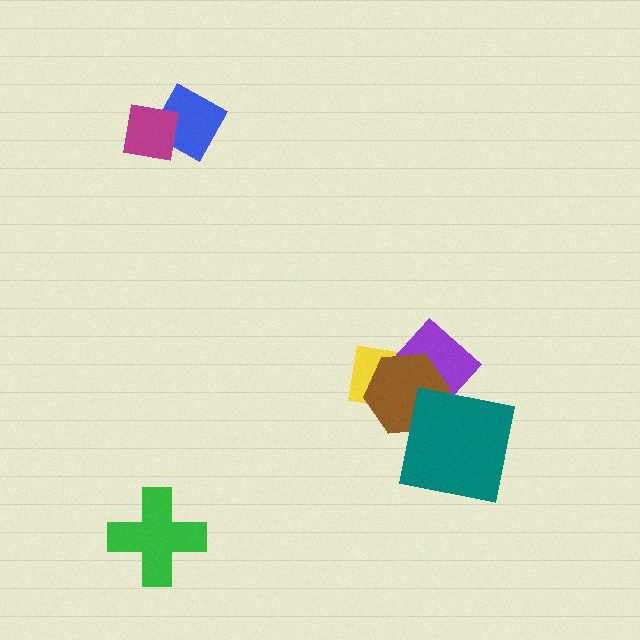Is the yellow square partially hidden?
Yes, it is partially covered by another shape.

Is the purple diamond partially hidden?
Yes, it is partially covered by another shape.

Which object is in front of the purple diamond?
The brown hexagon is in front of the purple diamond.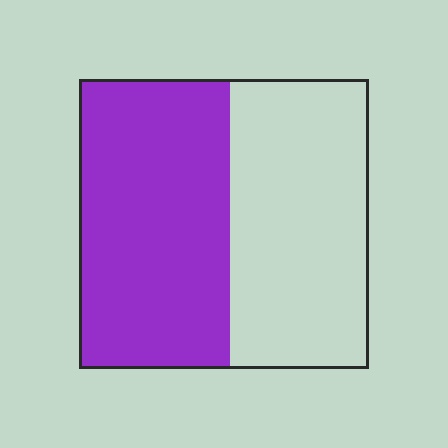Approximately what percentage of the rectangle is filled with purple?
Approximately 50%.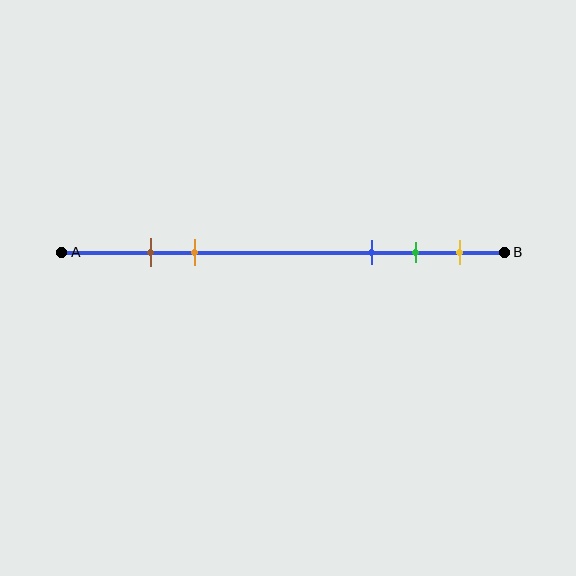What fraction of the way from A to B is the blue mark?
The blue mark is approximately 70% (0.7) of the way from A to B.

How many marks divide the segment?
There are 5 marks dividing the segment.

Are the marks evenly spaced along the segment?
No, the marks are not evenly spaced.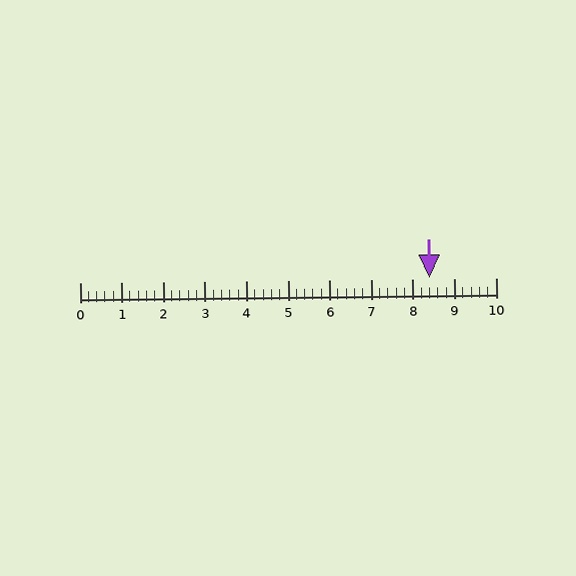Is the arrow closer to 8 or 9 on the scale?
The arrow is closer to 8.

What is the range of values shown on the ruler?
The ruler shows values from 0 to 10.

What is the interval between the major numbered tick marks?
The major tick marks are spaced 1 units apart.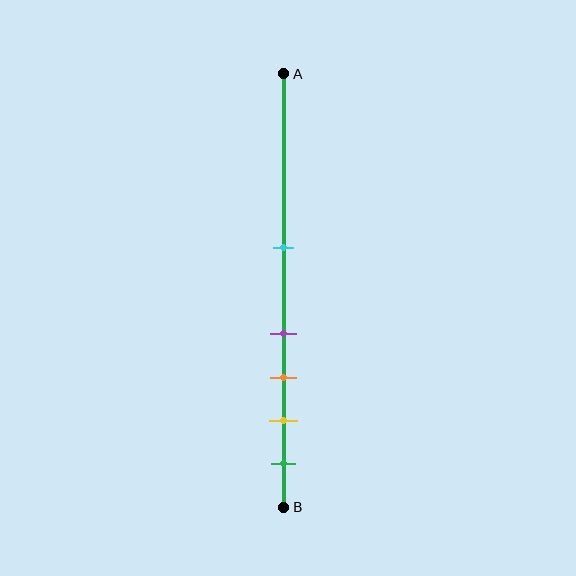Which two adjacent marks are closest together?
The purple and orange marks are the closest adjacent pair.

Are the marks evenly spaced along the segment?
No, the marks are not evenly spaced.